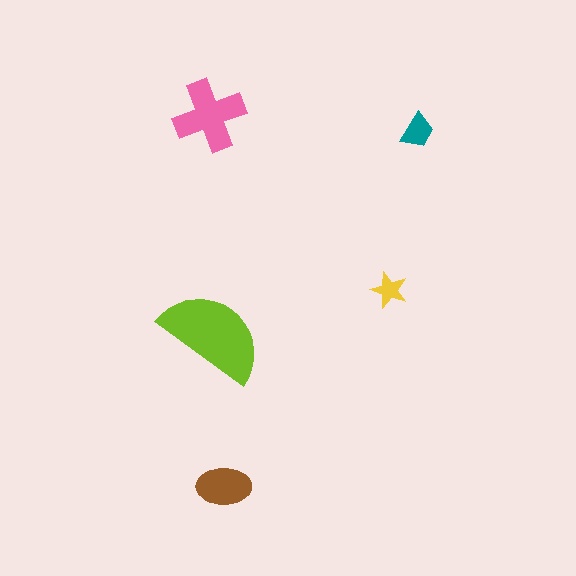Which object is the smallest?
The yellow star.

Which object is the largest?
The lime semicircle.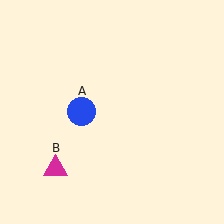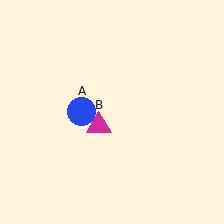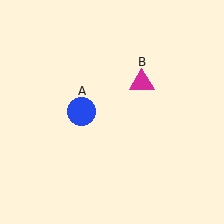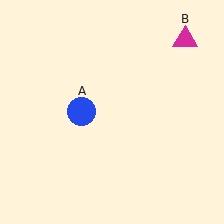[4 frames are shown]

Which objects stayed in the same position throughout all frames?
Blue circle (object A) remained stationary.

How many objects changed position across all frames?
1 object changed position: magenta triangle (object B).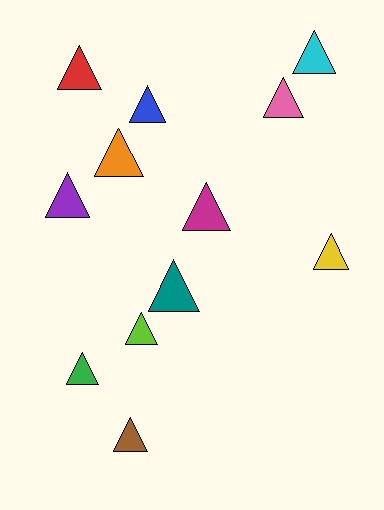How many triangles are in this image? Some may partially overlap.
There are 12 triangles.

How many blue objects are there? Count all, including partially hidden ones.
There is 1 blue object.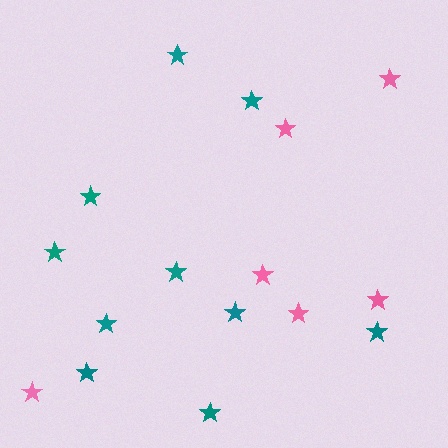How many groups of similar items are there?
There are 2 groups: one group of pink stars (6) and one group of teal stars (10).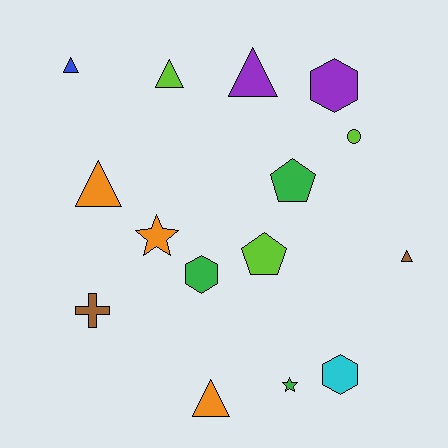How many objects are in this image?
There are 15 objects.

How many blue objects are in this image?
There is 1 blue object.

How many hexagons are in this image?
There are 3 hexagons.